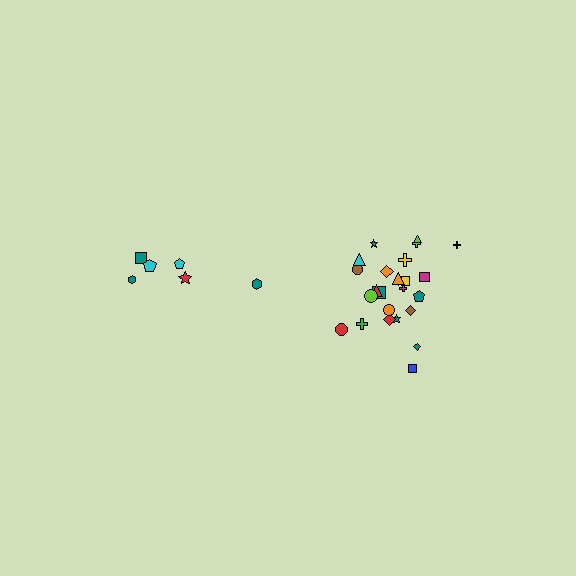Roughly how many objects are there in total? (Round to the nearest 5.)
Roughly 30 objects in total.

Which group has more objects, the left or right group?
The right group.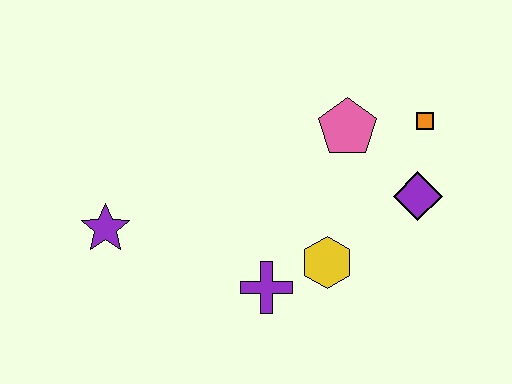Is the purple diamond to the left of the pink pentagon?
No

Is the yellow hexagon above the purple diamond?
No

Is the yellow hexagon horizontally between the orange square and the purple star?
Yes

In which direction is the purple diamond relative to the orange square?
The purple diamond is below the orange square.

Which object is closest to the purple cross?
The yellow hexagon is closest to the purple cross.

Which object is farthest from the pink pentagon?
The purple star is farthest from the pink pentagon.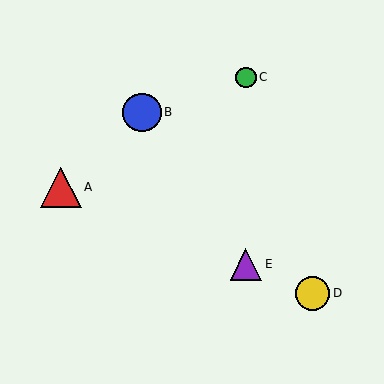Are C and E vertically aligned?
Yes, both are at x≈246.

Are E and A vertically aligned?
No, E is at x≈246 and A is at x≈61.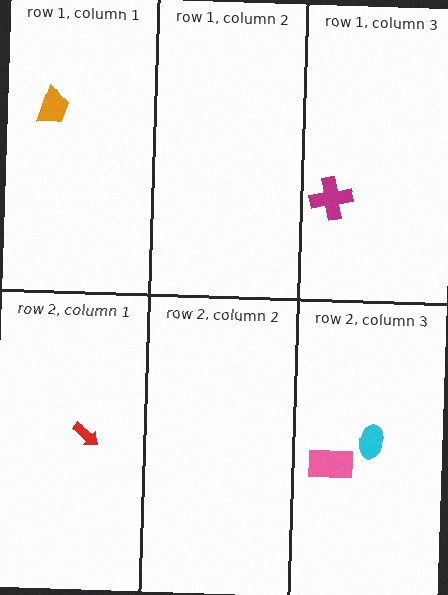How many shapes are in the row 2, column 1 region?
1.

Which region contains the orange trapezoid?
The row 1, column 1 region.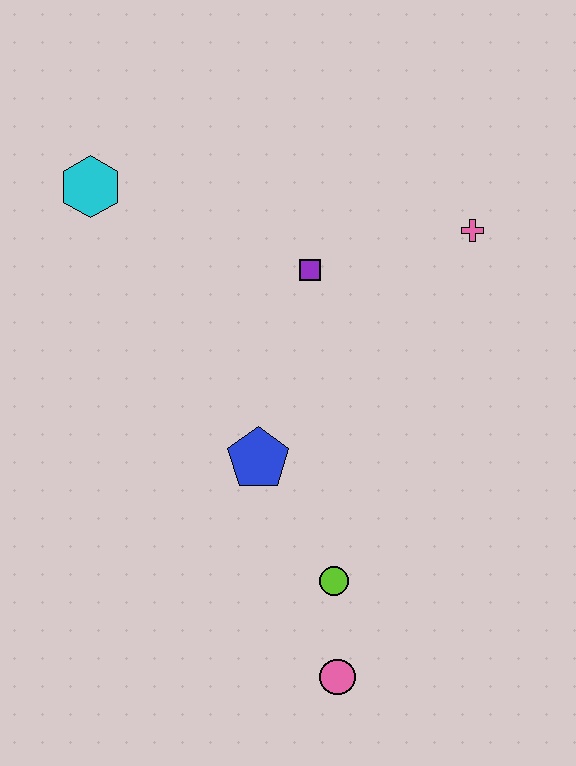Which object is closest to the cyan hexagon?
The purple square is closest to the cyan hexagon.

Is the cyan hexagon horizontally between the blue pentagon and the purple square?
No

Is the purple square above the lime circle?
Yes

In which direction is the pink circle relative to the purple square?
The pink circle is below the purple square.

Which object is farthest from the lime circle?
The cyan hexagon is farthest from the lime circle.